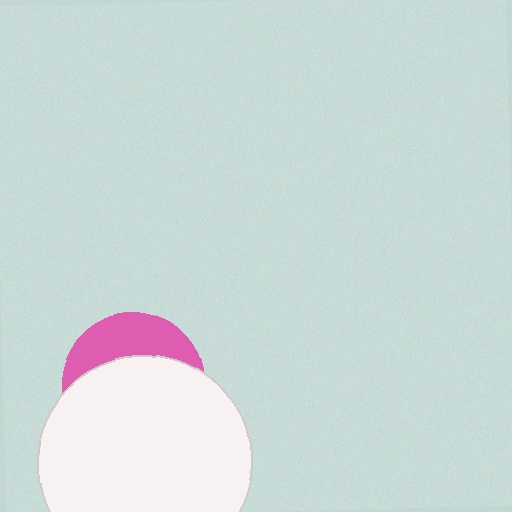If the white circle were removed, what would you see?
You would see the complete pink circle.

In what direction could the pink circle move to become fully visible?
The pink circle could move up. That would shift it out from behind the white circle entirely.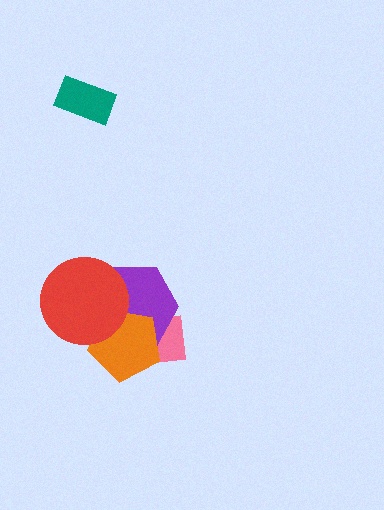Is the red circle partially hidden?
No, no other shape covers it.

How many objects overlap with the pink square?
2 objects overlap with the pink square.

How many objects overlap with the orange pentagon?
3 objects overlap with the orange pentagon.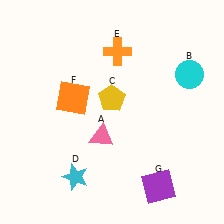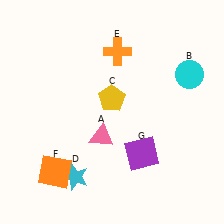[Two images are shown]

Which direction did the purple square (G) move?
The purple square (G) moved up.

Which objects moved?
The objects that moved are: the orange square (F), the purple square (G).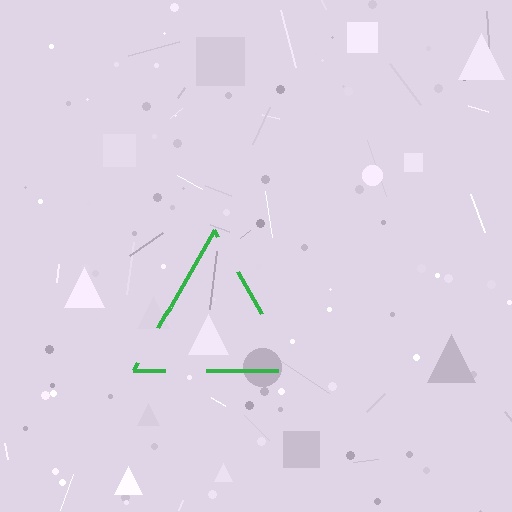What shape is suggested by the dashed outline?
The dashed outline suggests a triangle.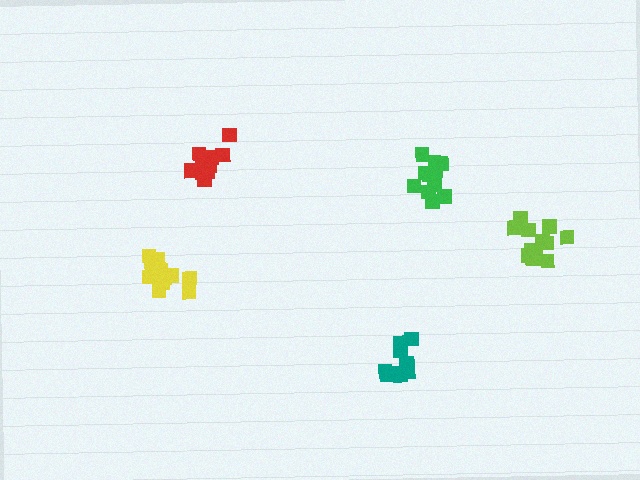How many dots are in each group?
Group 1: 11 dots, Group 2: 10 dots, Group 3: 10 dots, Group 4: 14 dots, Group 5: 13 dots (58 total).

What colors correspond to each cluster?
The clusters are colored: green, teal, red, yellow, lime.